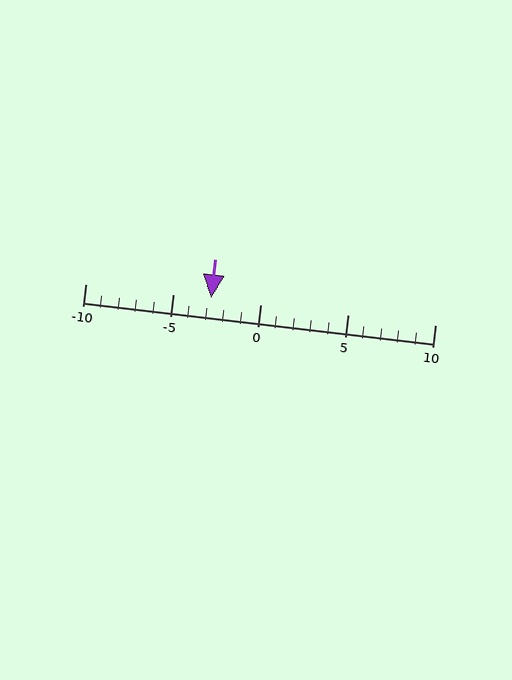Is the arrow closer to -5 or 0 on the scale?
The arrow is closer to -5.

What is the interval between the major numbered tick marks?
The major tick marks are spaced 5 units apart.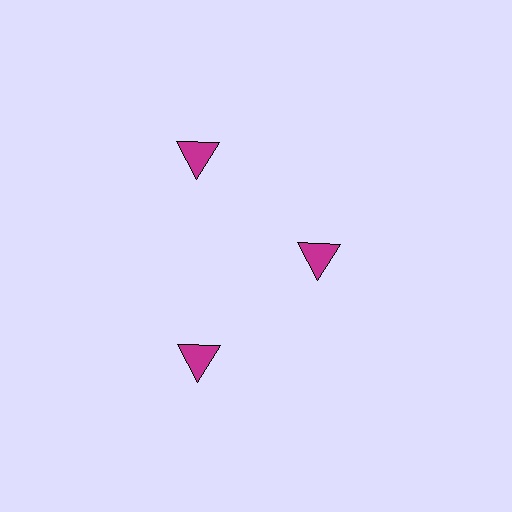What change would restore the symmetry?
The symmetry would be restored by moving it outward, back onto the ring so that all 3 triangles sit at equal angles and equal distance from the center.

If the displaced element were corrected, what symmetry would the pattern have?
It would have 3-fold rotational symmetry — the pattern would map onto itself every 120 degrees.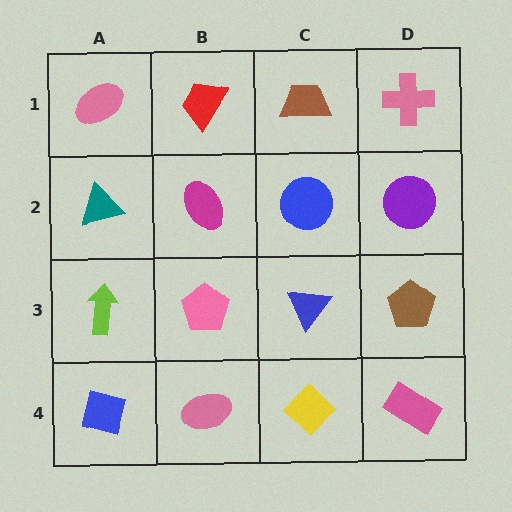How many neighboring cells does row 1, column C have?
3.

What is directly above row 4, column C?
A blue triangle.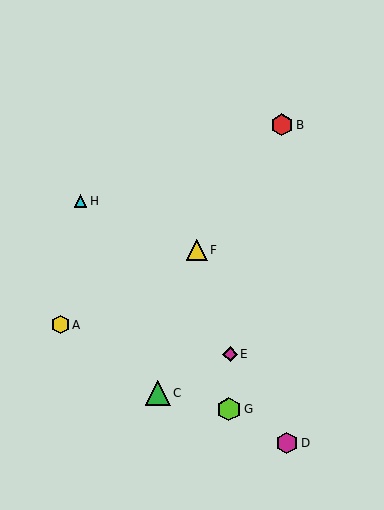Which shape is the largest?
The green triangle (labeled C) is the largest.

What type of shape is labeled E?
Shape E is a magenta diamond.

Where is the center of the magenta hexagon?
The center of the magenta hexagon is at (287, 443).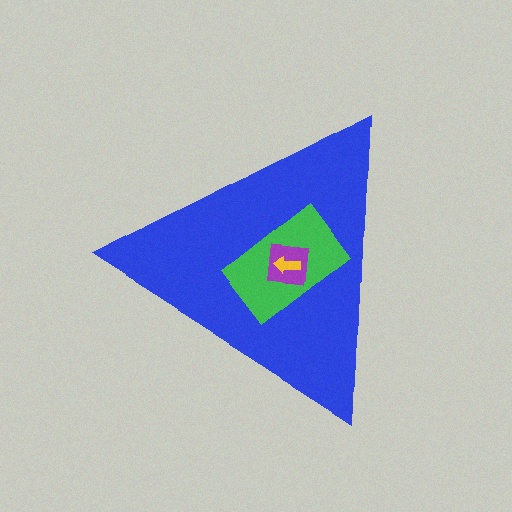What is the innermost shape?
The yellow arrow.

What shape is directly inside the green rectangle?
The purple square.